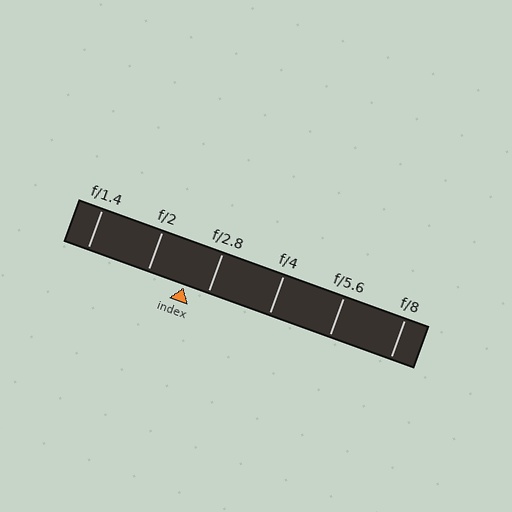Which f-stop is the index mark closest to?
The index mark is closest to f/2.8.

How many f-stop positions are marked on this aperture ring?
There are 6 f-stop positions marked.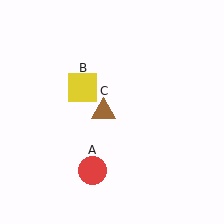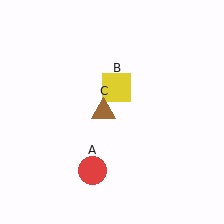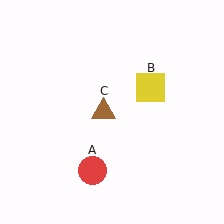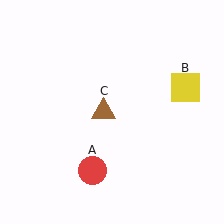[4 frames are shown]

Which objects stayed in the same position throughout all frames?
Red circle (object A) and brown triangle (object C) remained stationary.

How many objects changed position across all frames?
1 object changed position: yellow square (object B).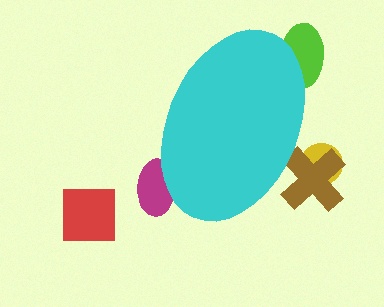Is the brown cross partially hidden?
Yes, the brown cross is partially hidden behind the cyan ellipse.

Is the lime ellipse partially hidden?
Yes, the lime ellipse is partially hidden behind the cyan ellipse.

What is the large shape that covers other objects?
A cyan ellipse.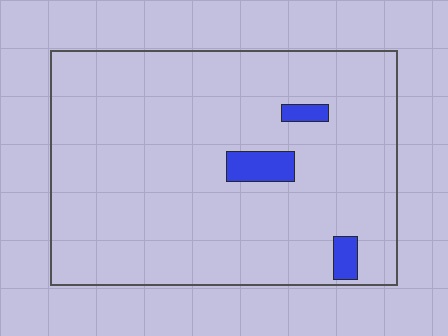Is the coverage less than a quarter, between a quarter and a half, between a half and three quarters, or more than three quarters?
Less than a quarter.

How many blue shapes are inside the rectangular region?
3.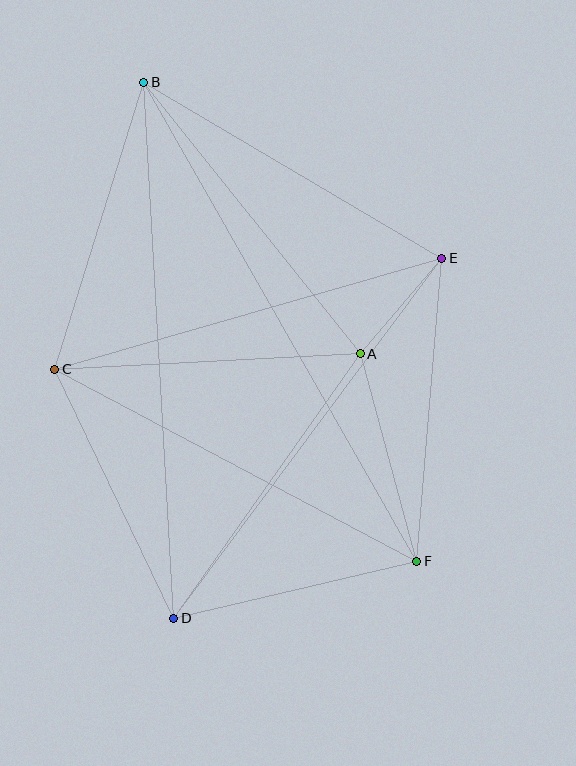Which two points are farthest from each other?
Points B and F are farthest from each other.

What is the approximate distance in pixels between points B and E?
The distance between B and E is approximately 347 pixels.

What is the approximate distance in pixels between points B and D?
The distance between B and D is approximately 537 pixels.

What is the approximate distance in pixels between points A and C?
The distance between A and C is approximately 306 pixels.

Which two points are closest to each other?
Points A and E are closest to each other.